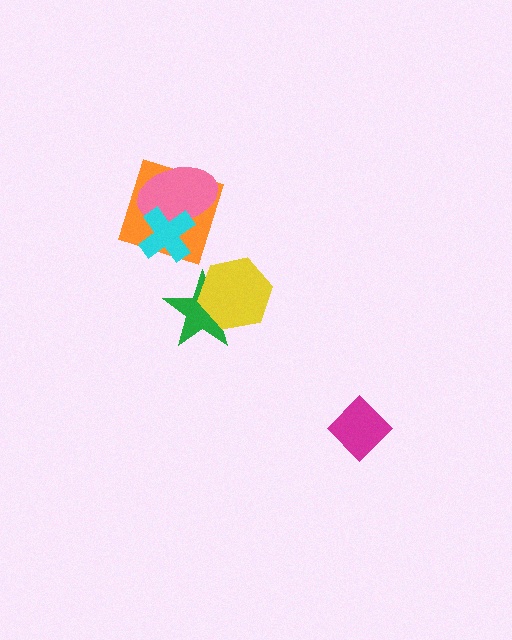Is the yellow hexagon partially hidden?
No, no other shape covers it.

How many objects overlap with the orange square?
2 objects overlap with the orange square.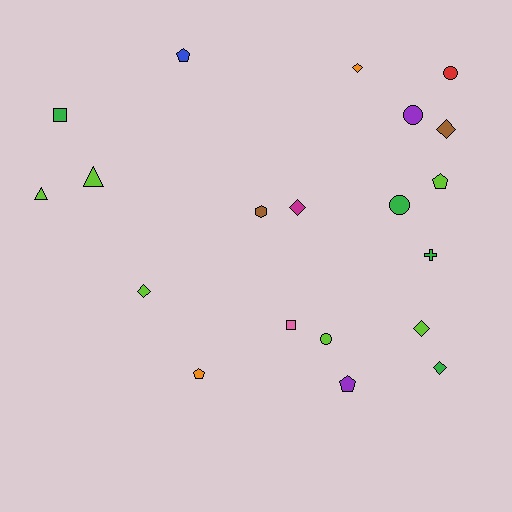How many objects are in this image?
There are 20 objects.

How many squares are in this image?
There are 2 squares.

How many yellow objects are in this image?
There are no yellow objects.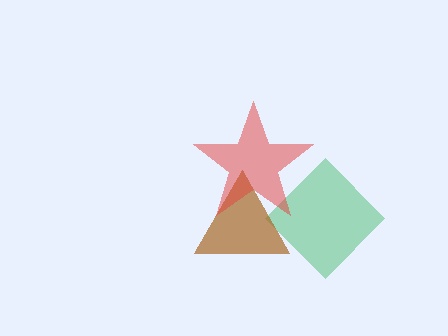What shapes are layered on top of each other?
The layered shapes are: a green diamond, a brown triangle, a red star.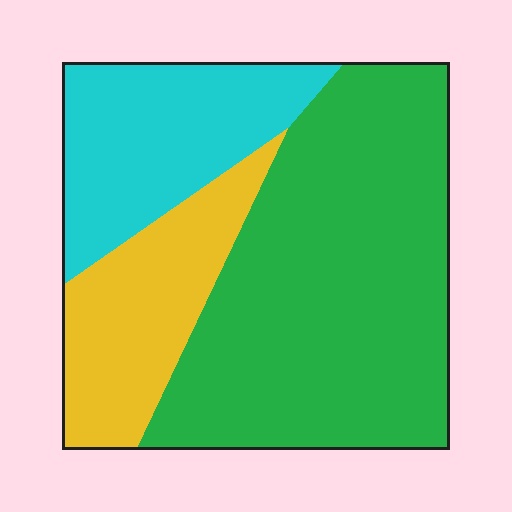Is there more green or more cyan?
Green.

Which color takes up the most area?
Green, at roughly 55%.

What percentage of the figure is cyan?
Cyan takes up less than a quarter of the figure.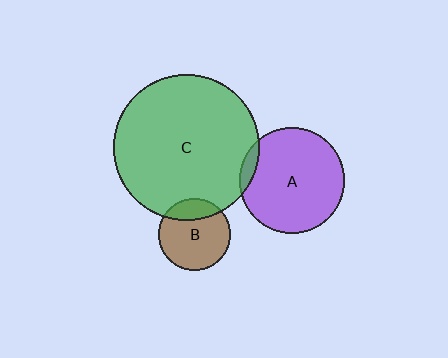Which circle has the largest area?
Circle C (green).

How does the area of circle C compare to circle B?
Approximately 4.1 times.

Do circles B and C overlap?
Yes.